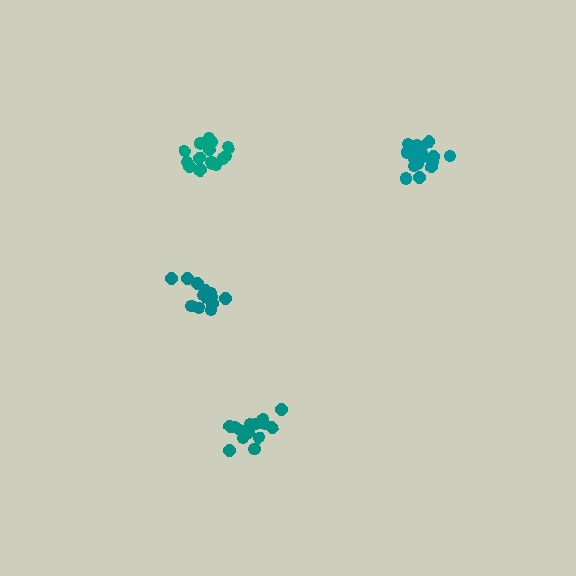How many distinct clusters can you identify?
There are 4 distinct clusters.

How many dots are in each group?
Group 1: 16 dots, Group 2: 18 dots, Group 3: 13 dots, Group 4: 14 dots (61 total).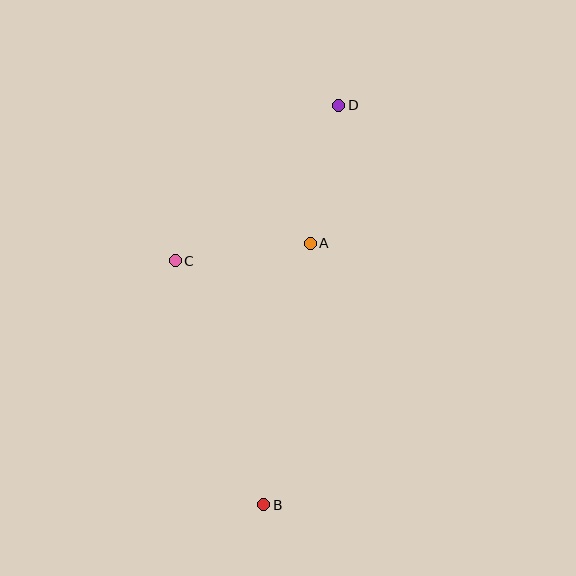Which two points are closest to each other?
Points A and C are closest to each other.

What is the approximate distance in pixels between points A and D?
The distance between A and D is approximately 141 pixels.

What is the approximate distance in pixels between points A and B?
The distance between A and B is approximately 265 pixels.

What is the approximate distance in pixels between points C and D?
The distance between C and D is approximately 225 pixels.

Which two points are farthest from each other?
Points B and D are farthest from each other.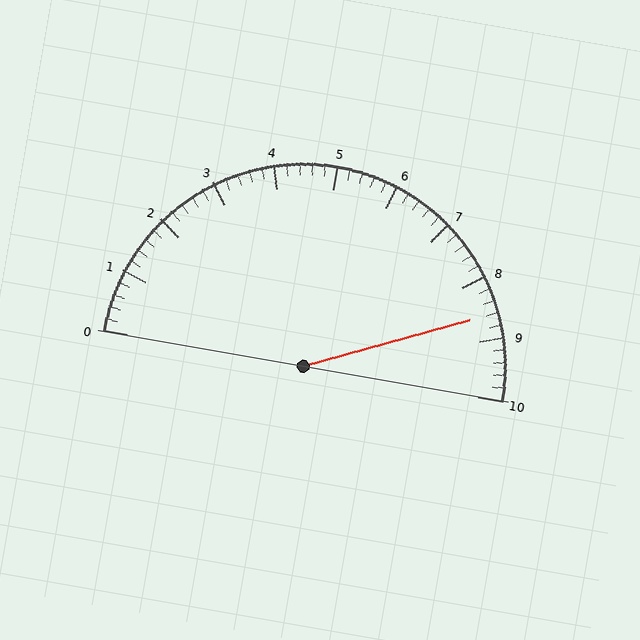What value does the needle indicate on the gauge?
The needle indicates approximately 8.6.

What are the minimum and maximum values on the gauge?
The gauge ranges from 0 to 10.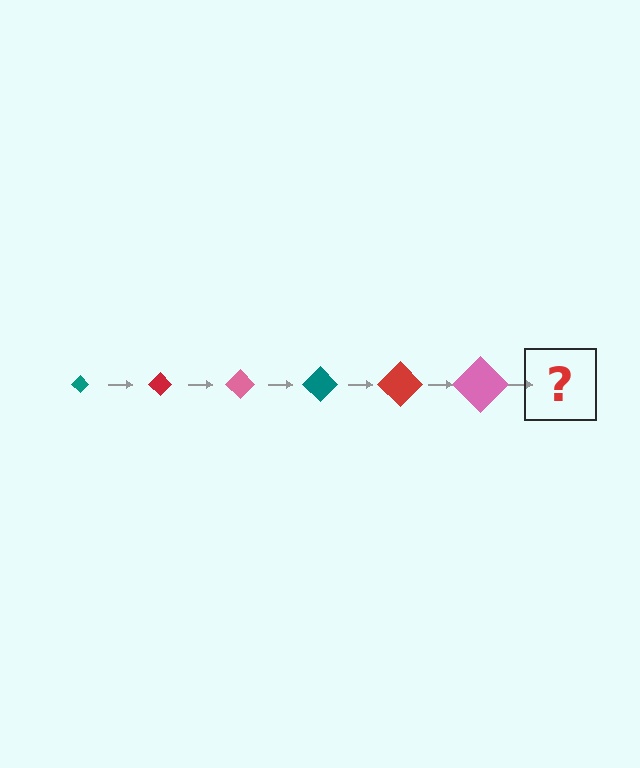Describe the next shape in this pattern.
It should be a teal diamond, larger than the previous one.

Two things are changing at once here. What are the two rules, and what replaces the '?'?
The two rules are that the diamond grows larger each step and the color cycles through teal, red, and pink. The '?' should be a teal diamond, larger than the previous one.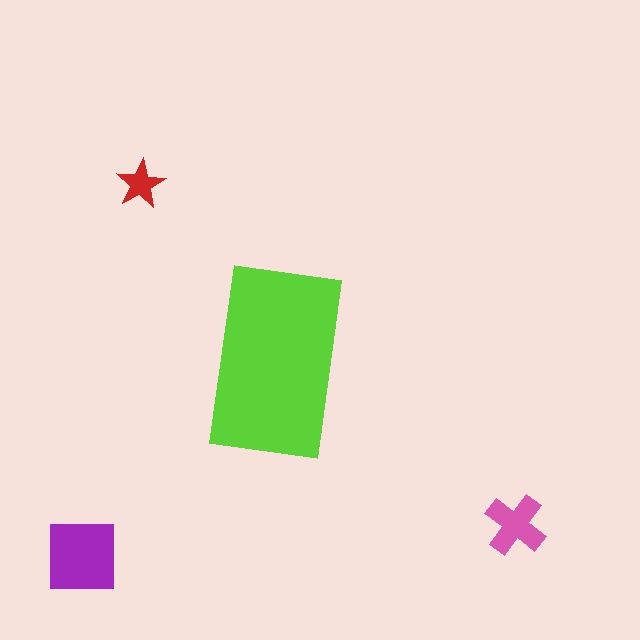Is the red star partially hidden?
No, the red star is fully visible.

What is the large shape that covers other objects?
A lime rectangle.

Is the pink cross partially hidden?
No, the pink cross is fully visible.